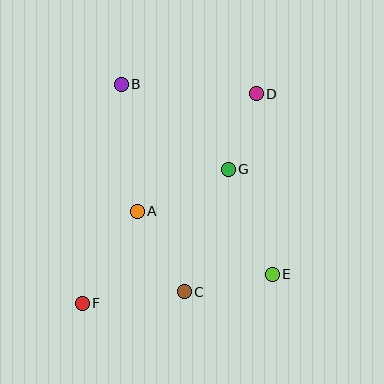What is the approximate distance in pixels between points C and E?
The distance between C and E is approximately 90 pixels.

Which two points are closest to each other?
Points D and G are closest to each other.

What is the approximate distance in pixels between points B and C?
The distance between B and C is approximately 217 pixels.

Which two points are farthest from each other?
Points D and F are farthest from each other.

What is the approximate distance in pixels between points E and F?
The distance between E and F is approximately 192 pixels.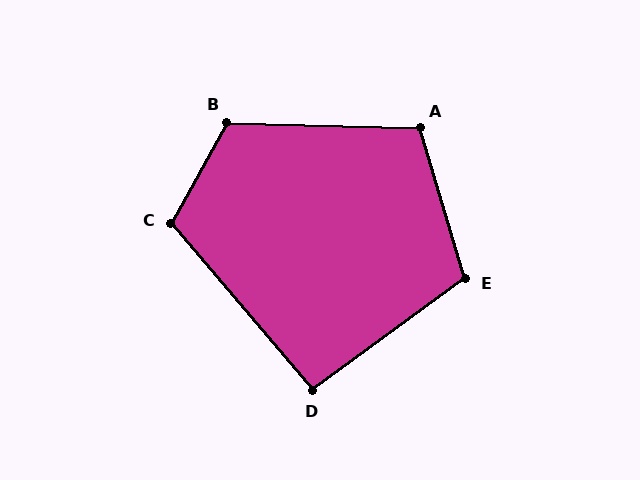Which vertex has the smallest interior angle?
D, at approximately 94 degrees.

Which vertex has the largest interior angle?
B, at approximately 117 degrees.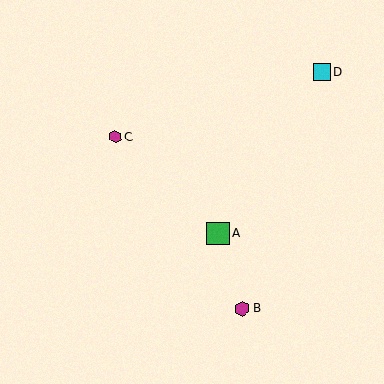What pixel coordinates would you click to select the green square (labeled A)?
Click at (218, 233) to select the green square A.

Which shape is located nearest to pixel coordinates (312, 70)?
The cyan square (labeled D) at (322, 72) is nearest to that location.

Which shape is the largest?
The green square (labeled A) is the largest.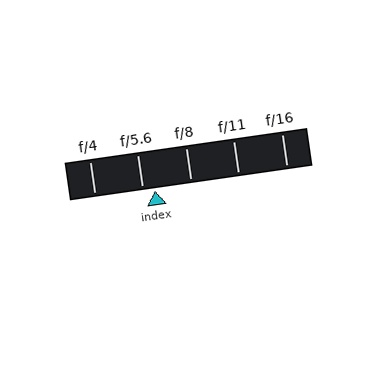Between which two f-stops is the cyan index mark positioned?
The index mark is between f/5.6 and f/8.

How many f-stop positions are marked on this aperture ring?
There are 5 f-stop positions marked.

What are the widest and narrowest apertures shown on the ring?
The widest aperture shown is f/4 and the narrowest is f/16.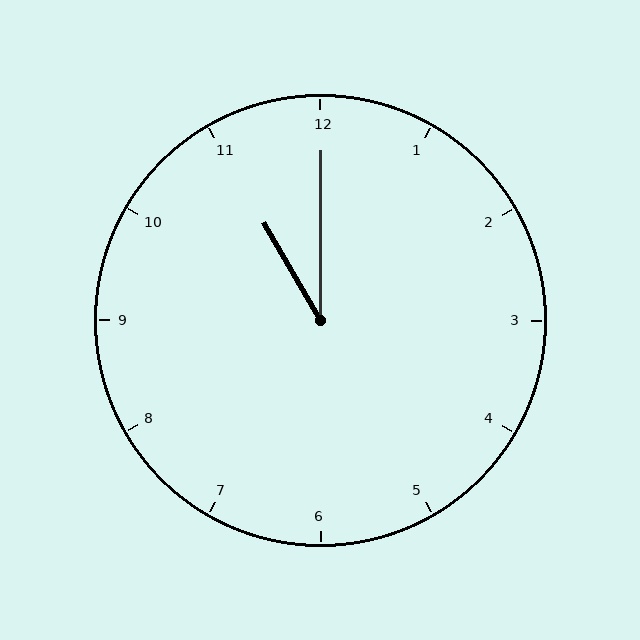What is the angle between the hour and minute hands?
Approximately 30 degrees.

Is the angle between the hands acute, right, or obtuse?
It is acute.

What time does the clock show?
11:00.